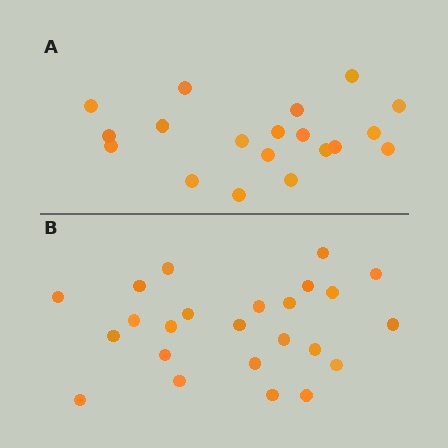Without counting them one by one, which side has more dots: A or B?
Region B (the bottom region) has more dots.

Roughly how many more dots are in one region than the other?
Region B has about 5 more dots than region A.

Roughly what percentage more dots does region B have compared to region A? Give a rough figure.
About 25% more.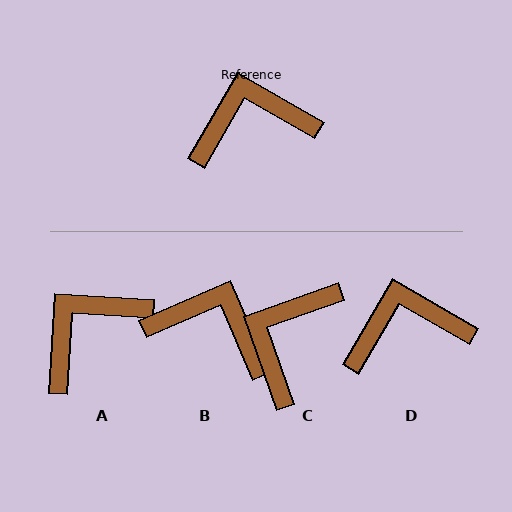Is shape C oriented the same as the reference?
No, it is off by about 49 degrees.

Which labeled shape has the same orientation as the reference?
D.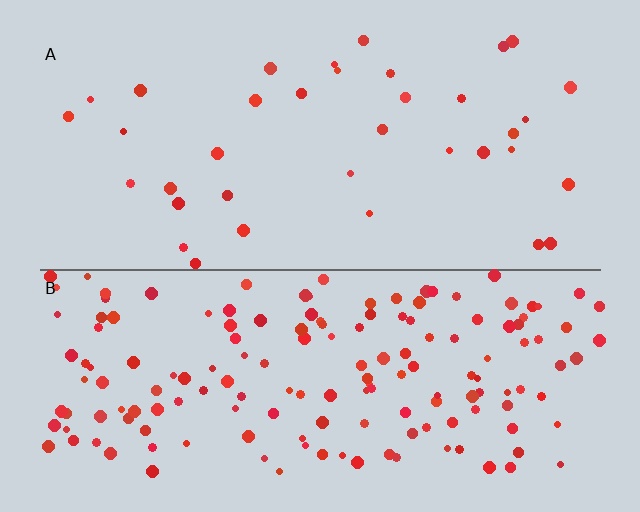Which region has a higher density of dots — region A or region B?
B (the bottom).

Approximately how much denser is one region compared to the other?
Approximately 4.4× — region B over region A.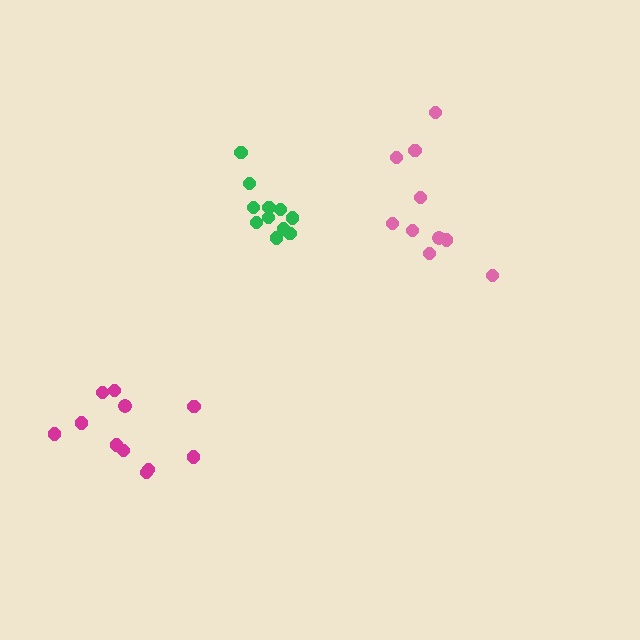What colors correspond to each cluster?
The clusters are colored: pink, green, magenta.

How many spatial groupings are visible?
There are 3 spatial groupings.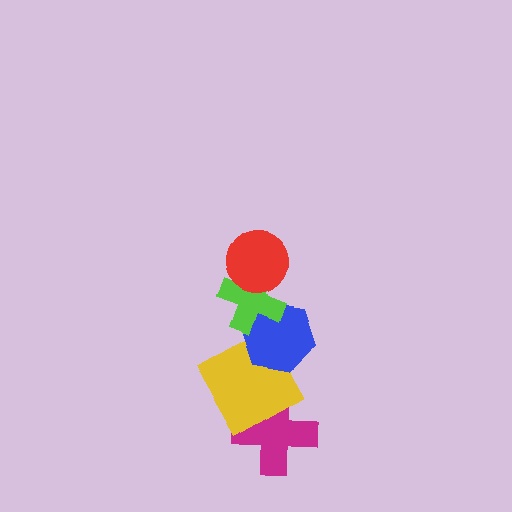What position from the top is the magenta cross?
The magenta cross is 5th from the top.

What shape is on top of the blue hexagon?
The lime cross is on top of the blue hexagon.